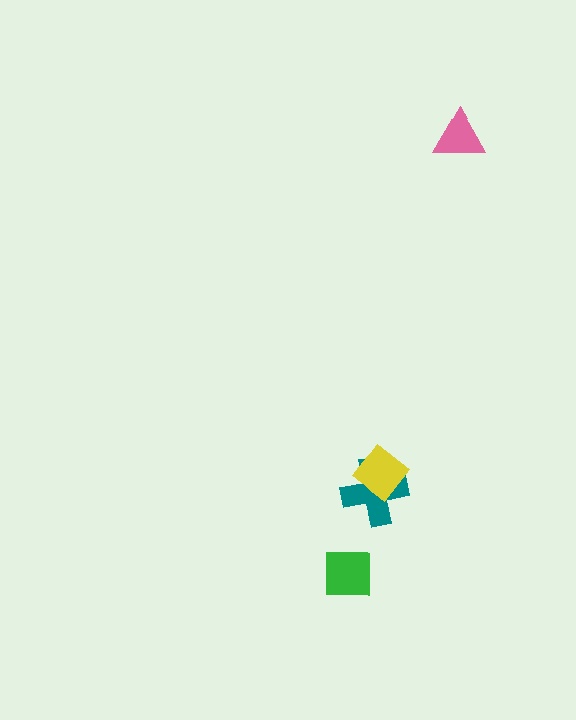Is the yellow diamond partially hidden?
No, no other shape covers it.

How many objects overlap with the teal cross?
1 object overlaps with the teal cross.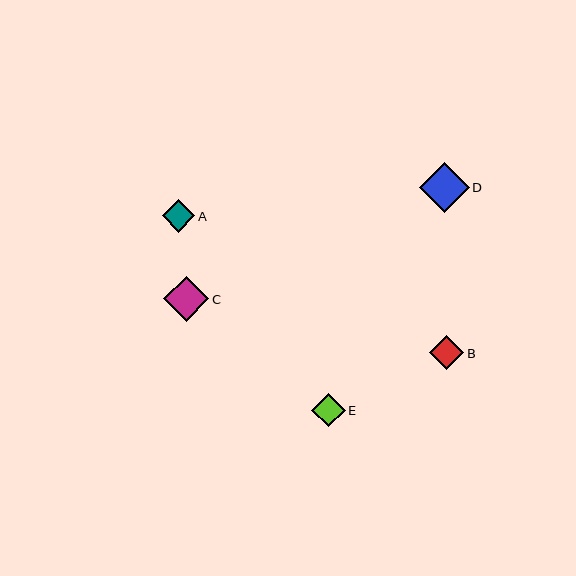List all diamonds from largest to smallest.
From largest to smallest: D, C, B, E, A.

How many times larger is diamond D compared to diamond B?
Diamond D is approximately 1.5 times the size of diamond B.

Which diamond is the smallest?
Diamond A is the smallest with a size of approximately 33 pixels.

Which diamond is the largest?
Diamond D is the largest with a size of approximately 50 pixels.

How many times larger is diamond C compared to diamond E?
Diamond C is approximately 1.3 times the size of diamond E.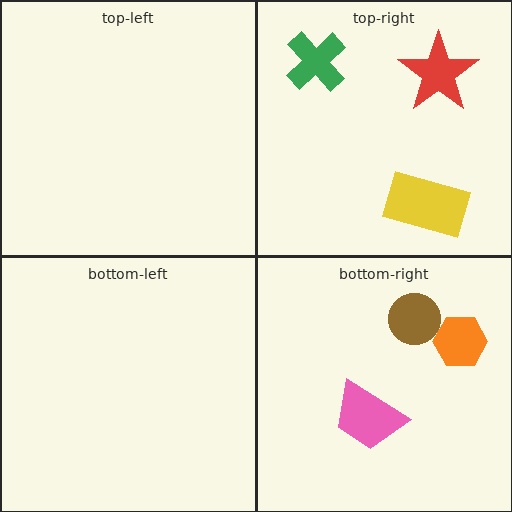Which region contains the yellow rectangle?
The top-right region.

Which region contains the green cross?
The top-right region.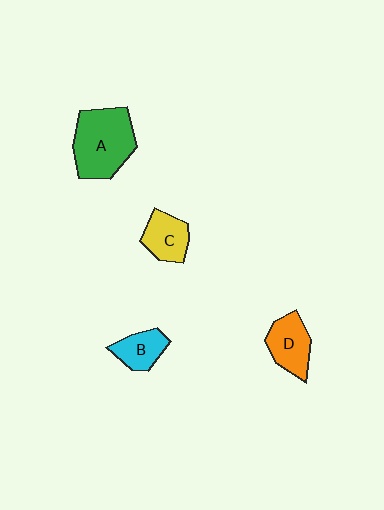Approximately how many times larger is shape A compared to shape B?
Approximately 2.2 times.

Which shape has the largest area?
Shape A (green).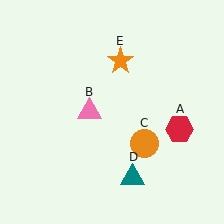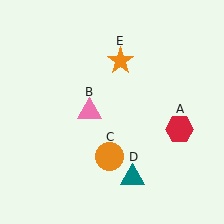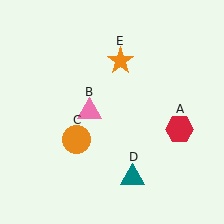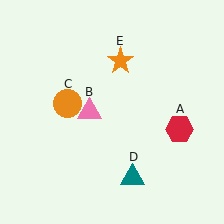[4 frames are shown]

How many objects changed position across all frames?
1 object changed position: orange circle (object C).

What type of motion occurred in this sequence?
The orange circle (object C) rotated clockwise around the center of the scene.